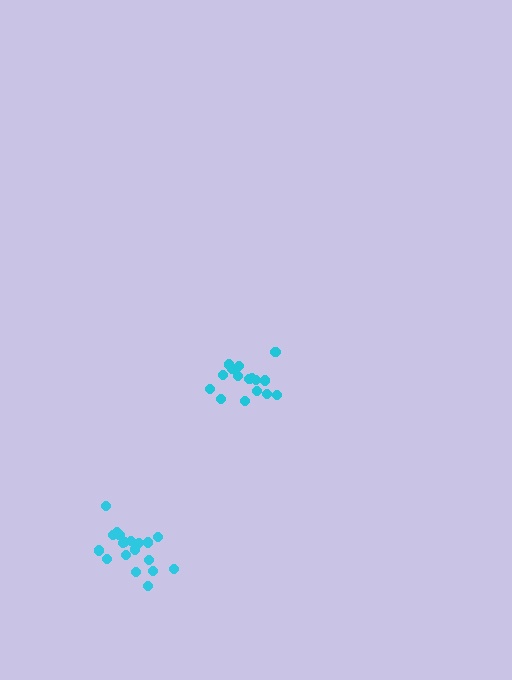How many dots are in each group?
Group 1: 19 dots, Group 2: 17 dots (36 total).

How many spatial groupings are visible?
There are 2 spatial groupings.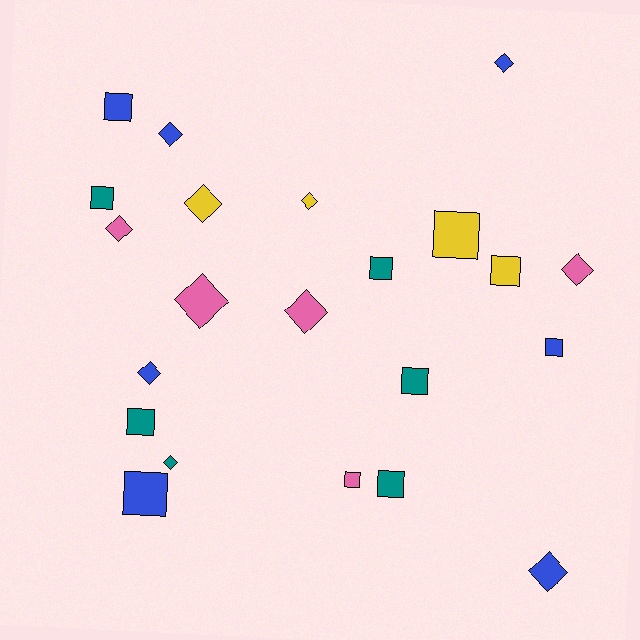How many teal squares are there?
There are 5 teal squares.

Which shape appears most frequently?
Square, with 11 objects.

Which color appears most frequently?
Blue, with 7 objects.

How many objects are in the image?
There are 22 objects.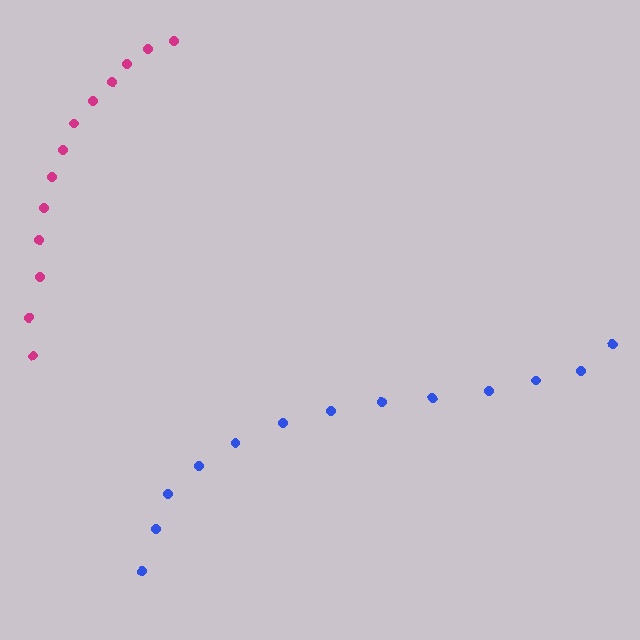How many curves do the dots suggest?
There are 2 distinct paths.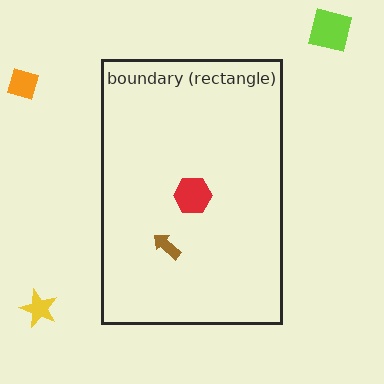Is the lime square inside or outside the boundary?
Outside.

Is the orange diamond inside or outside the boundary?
Outside.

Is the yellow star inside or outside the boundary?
Outside.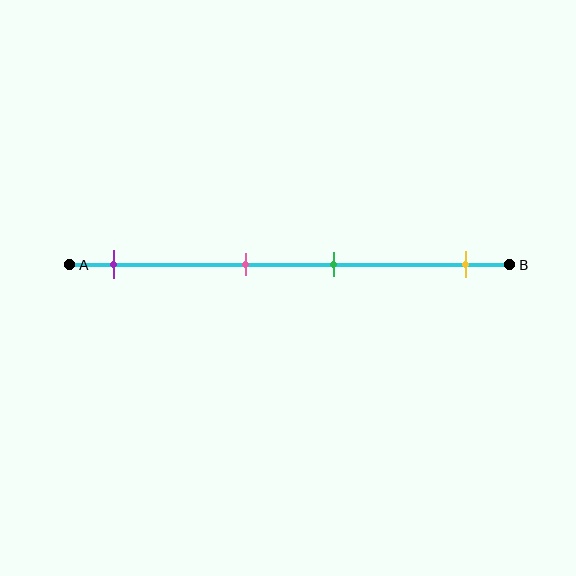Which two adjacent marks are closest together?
The pink and green marks are the closest adjacent pair.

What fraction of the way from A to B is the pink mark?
The pink mark is approximately 40% (0.4) of the way from A to B.